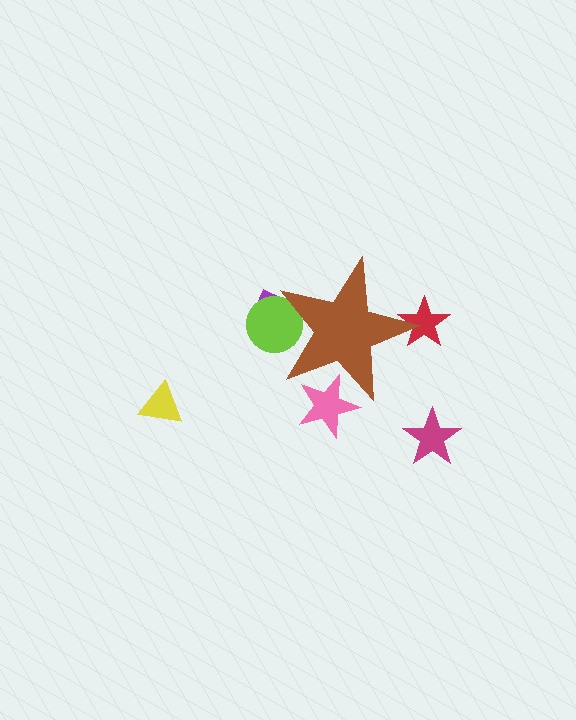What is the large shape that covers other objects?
A brown star.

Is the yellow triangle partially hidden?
No, the yellow triangle is fully visible.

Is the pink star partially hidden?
Yes, the pink star is partially hidden behind the brown star.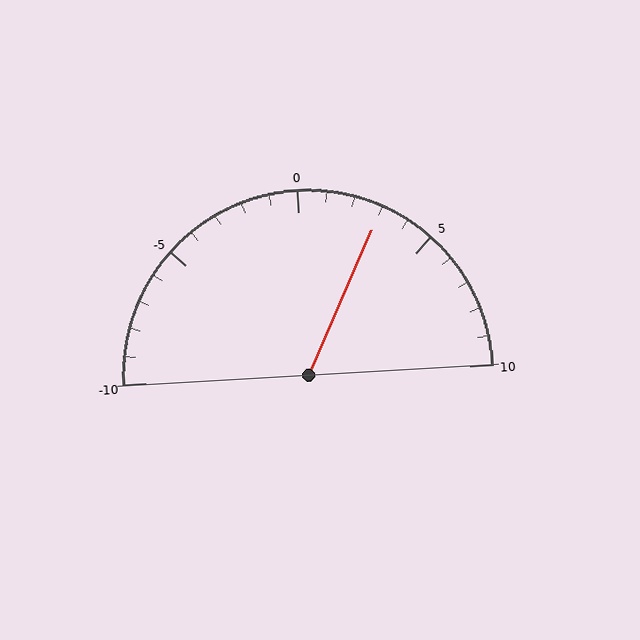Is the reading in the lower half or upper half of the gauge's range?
The reading is in the upper half of the range (-10 to 10).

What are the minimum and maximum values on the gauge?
The gauge ranges from -10 to 10.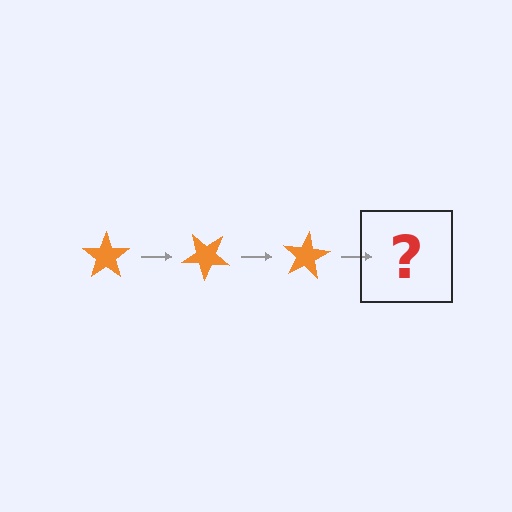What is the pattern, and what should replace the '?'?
The pattern is that the star rotates 40 degrees each step. The '?' should be an orange star rotated 120 degrees.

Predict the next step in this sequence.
The next step is an orange star rotated 120 degrees.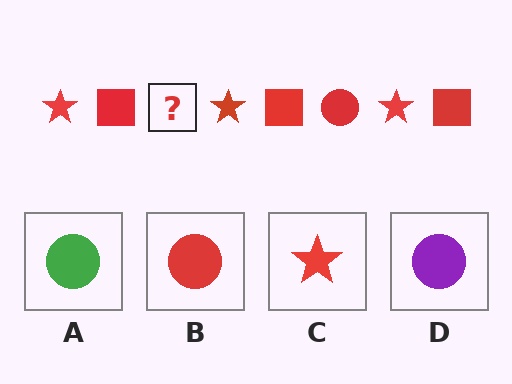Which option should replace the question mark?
Option B.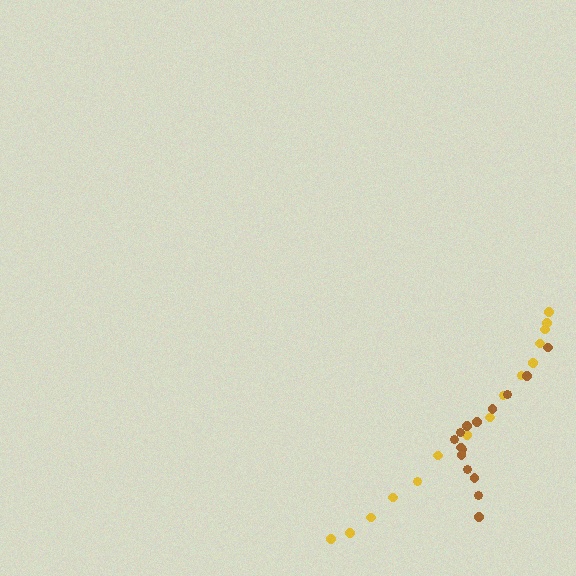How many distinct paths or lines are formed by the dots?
There are 2 distinct paths.